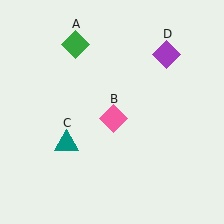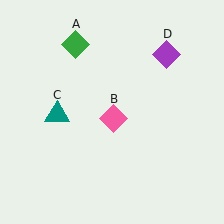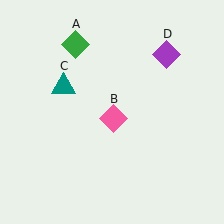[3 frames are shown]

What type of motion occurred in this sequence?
The teal triangle (object C) rotated clockwise around the center of the scene.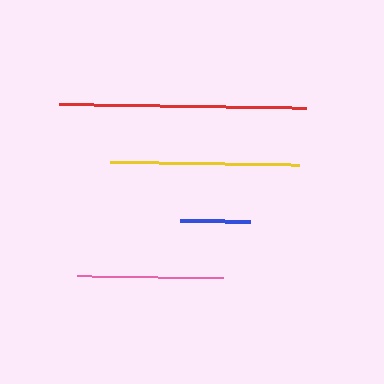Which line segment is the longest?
The red line is the longest at approximately 247 pixels.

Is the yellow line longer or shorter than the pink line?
The yellow line is longer than the pink line.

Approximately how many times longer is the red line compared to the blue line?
The red line is approximately 3.6 times the length of the blue line.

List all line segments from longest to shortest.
From longest to shortest: red, yellow, pink, blue.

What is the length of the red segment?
The red segment is approximately 247 pixels long.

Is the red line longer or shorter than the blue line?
The red line is longer than the blue line.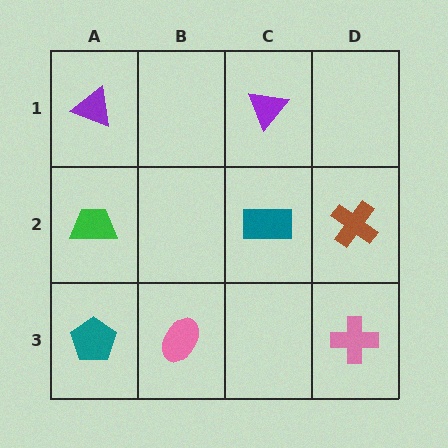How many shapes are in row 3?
3 shapes.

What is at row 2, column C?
A teal rectangle.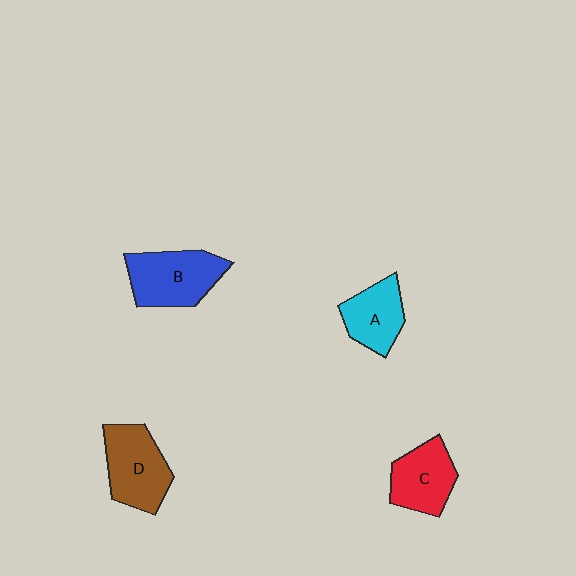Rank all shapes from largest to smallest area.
From largest to smallest: B (blue), D (brown), C (red), A (cyan).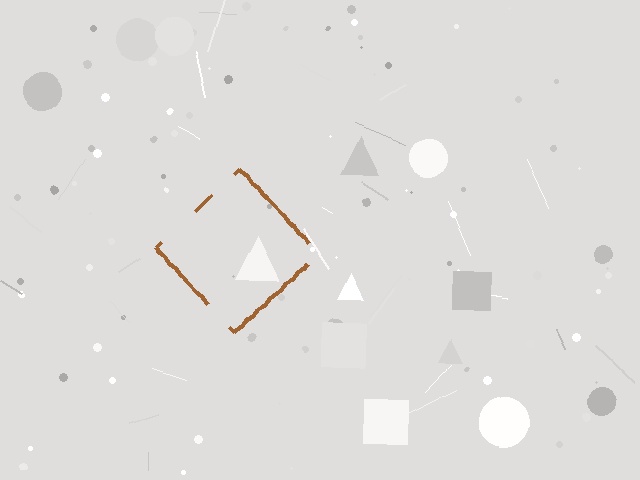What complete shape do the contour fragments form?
The contour fragments form a diamond.